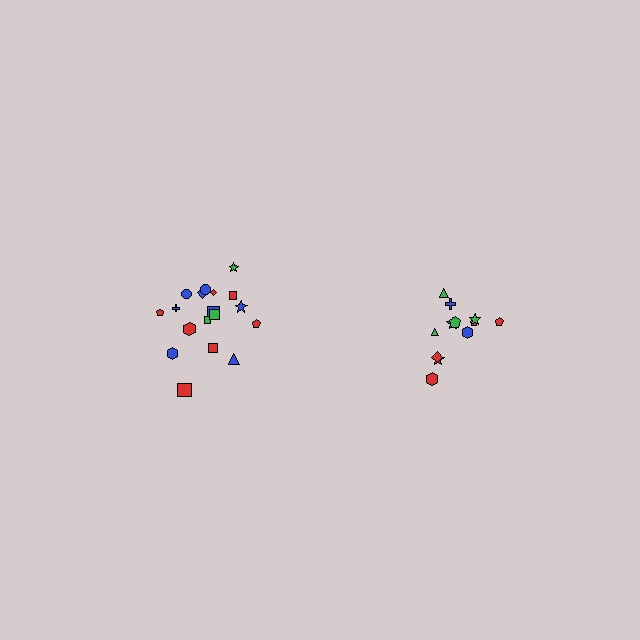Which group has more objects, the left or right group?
The left group.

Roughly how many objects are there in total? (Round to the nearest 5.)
Roughly 30 objects in total.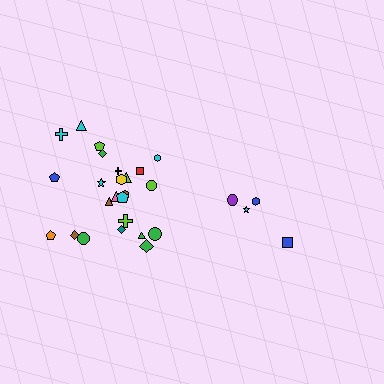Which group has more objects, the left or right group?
The left group.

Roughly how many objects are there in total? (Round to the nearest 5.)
Roughly 30 objects in total.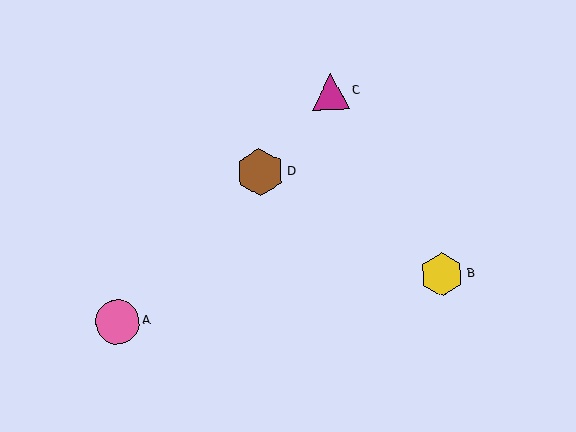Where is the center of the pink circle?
The center of the pink circle is at (118, 322).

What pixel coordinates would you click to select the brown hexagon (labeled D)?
Click at (260, 172) to select the brown hexagon D.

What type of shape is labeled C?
Shape C is a magenta triangle.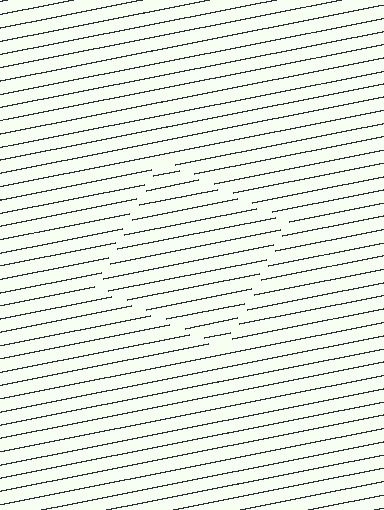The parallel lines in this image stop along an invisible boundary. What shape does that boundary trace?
An illusory square. The interior of the shape contains the same grating, shifted by half a period — the contour is defined by the phase discontinuity where line-ends from the inner and outer gratings abut.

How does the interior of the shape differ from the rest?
The interior of the shape contains the same grating, shifted by half a period — the contour is defined by the phase discontinuity where line-ends from the inner and outer gratings abut.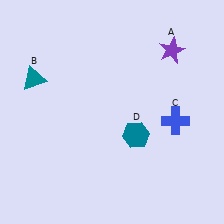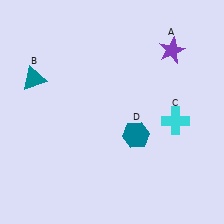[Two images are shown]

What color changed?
The cross (C) changed from blue in Image 1 to cyan in Image 2.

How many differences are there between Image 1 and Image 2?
There is 1 difference between the two images.